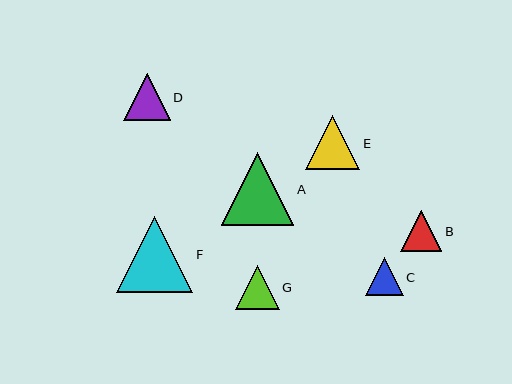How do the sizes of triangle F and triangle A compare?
Triangle F and triangle A are approximately the same size.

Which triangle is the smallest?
Triangle C is the smallest with a size of approximately 38 pixels.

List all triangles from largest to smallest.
From largest to smallest: F, A, E, D, G, B, C.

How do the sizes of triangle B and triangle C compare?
Triangle B and triangle C are approximately the same size.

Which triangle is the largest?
Triangle F is the largest with a size of approximately 76 pixels.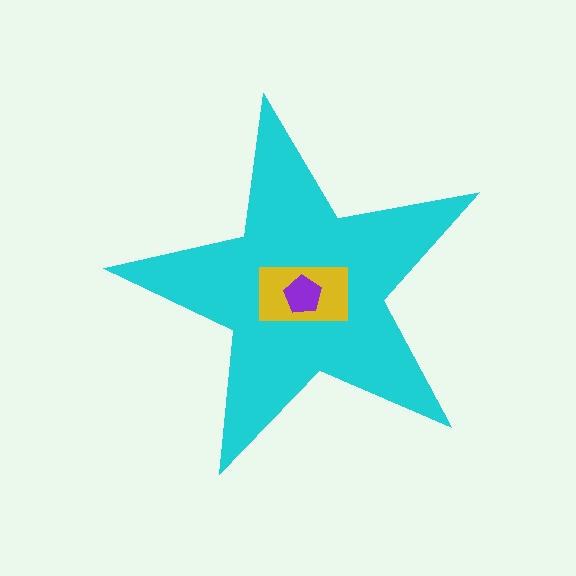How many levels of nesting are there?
3.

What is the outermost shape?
The cyan star.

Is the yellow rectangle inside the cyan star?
Yes.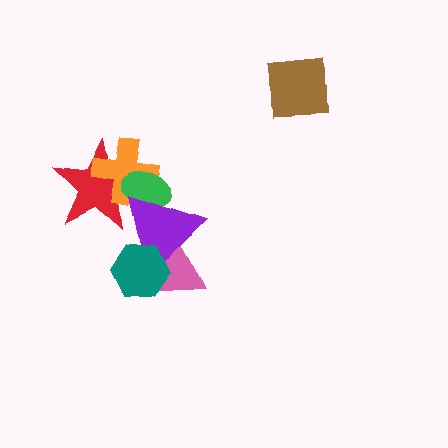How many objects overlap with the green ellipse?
3 objects overlap with the green ellipse.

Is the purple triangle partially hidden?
Yes, it is partially covered by another shape.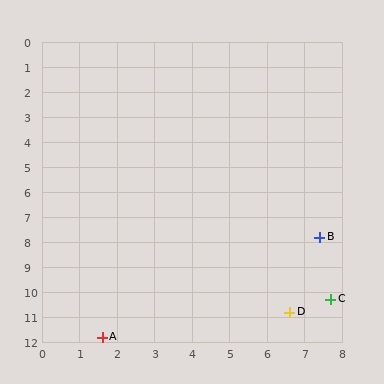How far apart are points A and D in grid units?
Points A and D are about 5.1 grid units apart.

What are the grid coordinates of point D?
Point D is at approximately (6.6, 10.8).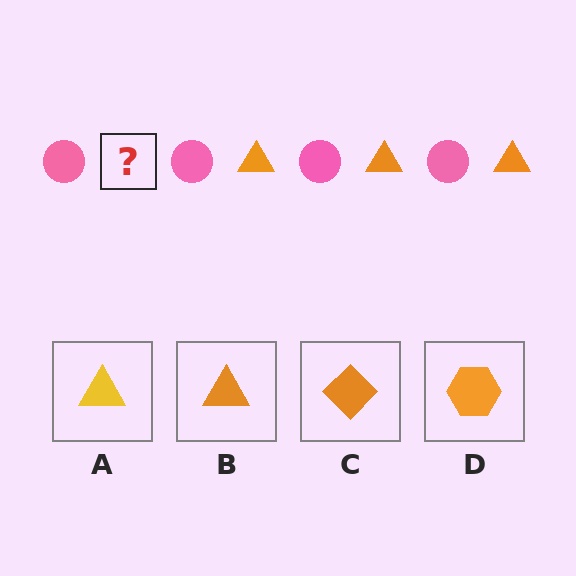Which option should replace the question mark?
Option B.